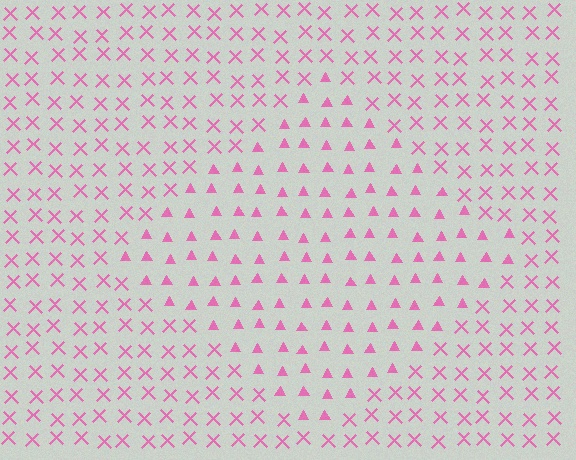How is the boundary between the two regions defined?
The boundary is defined by a change in element shape: triangles inside vs. X marks outside. All elements share the same color and spacing.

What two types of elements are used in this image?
The image uses triangles inside the diamond region and X marks outside it.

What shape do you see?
I see a diamond.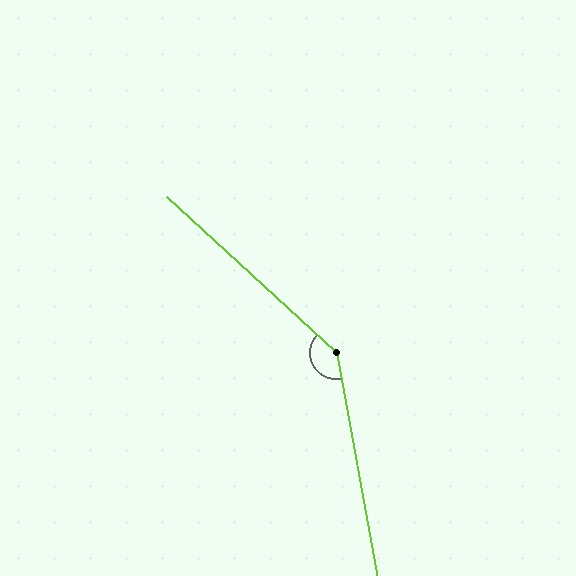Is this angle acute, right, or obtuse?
It is obtuse.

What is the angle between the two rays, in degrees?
Approximately 143 degrees.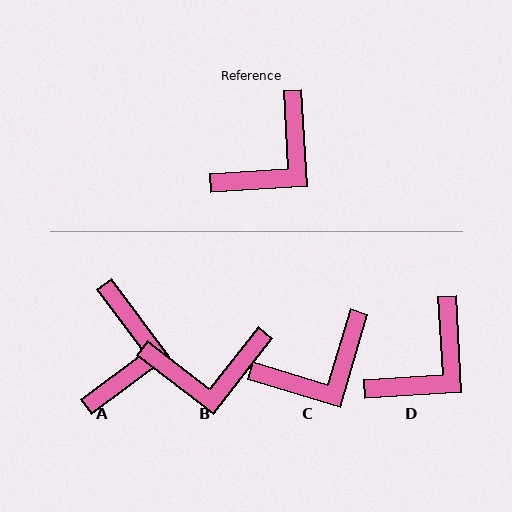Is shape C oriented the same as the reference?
No, it is off by about 20 degrees.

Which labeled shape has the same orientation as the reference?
D.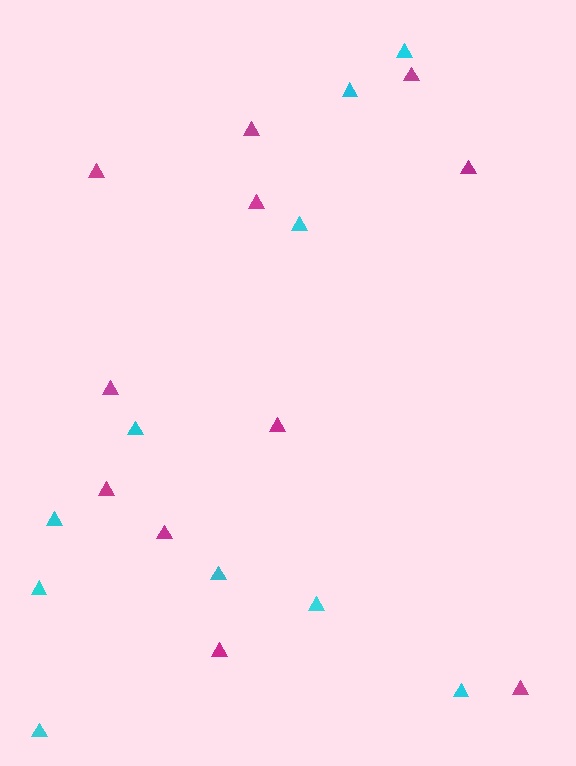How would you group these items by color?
There are 2 groups: one group of cyan triangles (10) and one group of magenta triangles (11).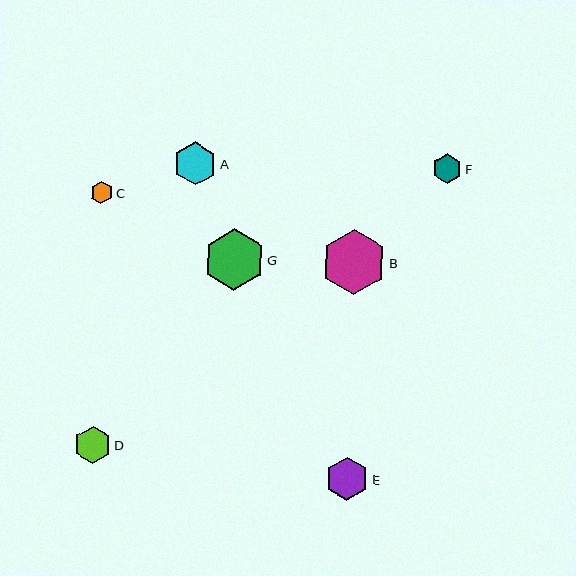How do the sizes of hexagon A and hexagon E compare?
Hexagon A and hexagon E are approximately the same size.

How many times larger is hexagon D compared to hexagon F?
Hexagon D is approximately 1.3 times the size of hexagon F.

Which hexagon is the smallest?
Hexagon C is the smallest with a size of approximately 23 pixels.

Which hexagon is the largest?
Hexagon B is the largest with a size of approximately 65 pixels.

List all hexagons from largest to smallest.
From largest to smallest: B, G, A, E, D, F, C.